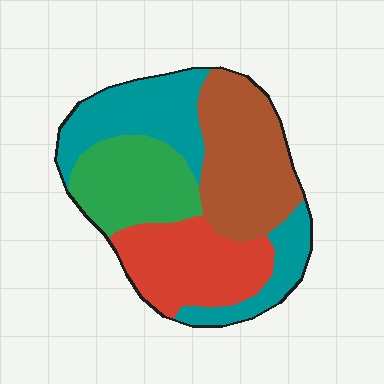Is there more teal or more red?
Teal.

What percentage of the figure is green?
Green covers 20% of the figure.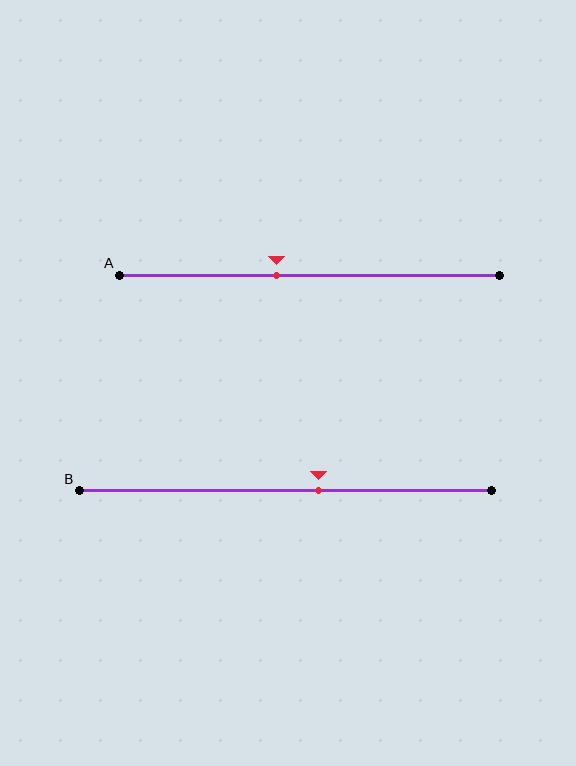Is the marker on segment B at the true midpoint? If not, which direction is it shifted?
No, the marker on segment B is shifted to the right by about 8% of the segment length.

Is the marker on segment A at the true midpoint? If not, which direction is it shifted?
No, the marker on segment A is shifted to the left by about 9% of the segment length.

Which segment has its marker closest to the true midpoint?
Segment B has its marker closest to the true midpoint.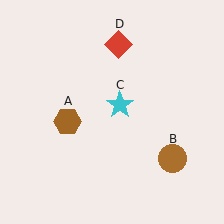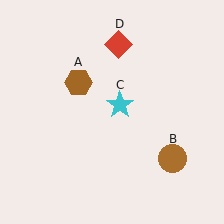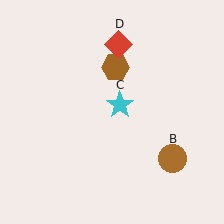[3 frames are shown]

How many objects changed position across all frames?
1 object changed position: brown hexagon (object A).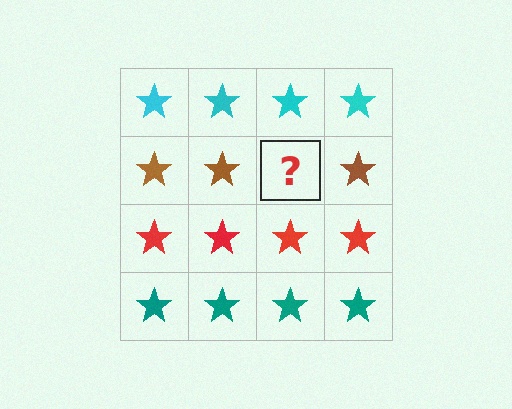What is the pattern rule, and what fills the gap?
The rule is that each row has a consistent color. The gap should be filled with a brown star.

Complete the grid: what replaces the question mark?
The question mark should be replaced with a brown star.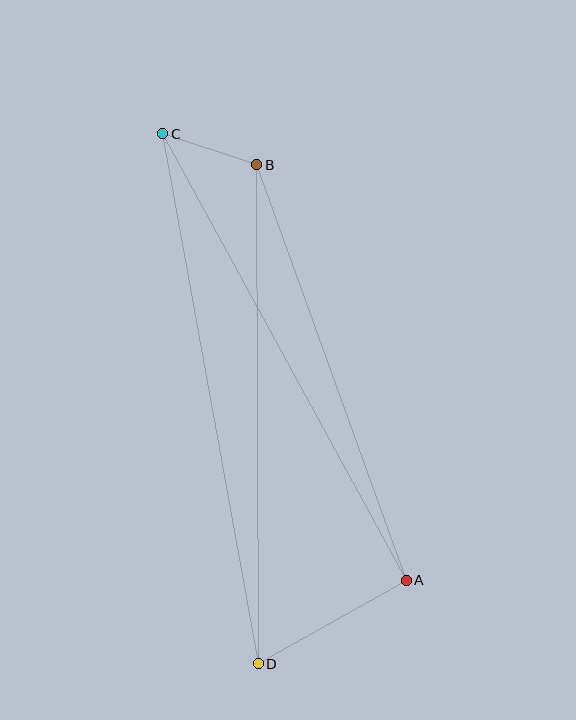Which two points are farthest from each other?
Points C and D are farthest from each other.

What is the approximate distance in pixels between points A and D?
The distance between A and D is approximately 170 pixels.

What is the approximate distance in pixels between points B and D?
The distance between B and D is approximately 499 pixels.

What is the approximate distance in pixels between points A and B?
The distance between A and B is approximately 442 pixels.